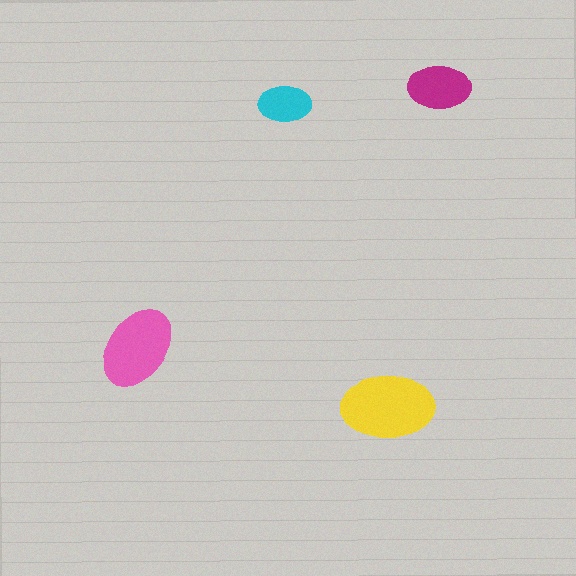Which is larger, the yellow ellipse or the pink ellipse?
The yellow one.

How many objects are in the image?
There are 4 objects in the image.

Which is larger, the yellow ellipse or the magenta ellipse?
The yellow one.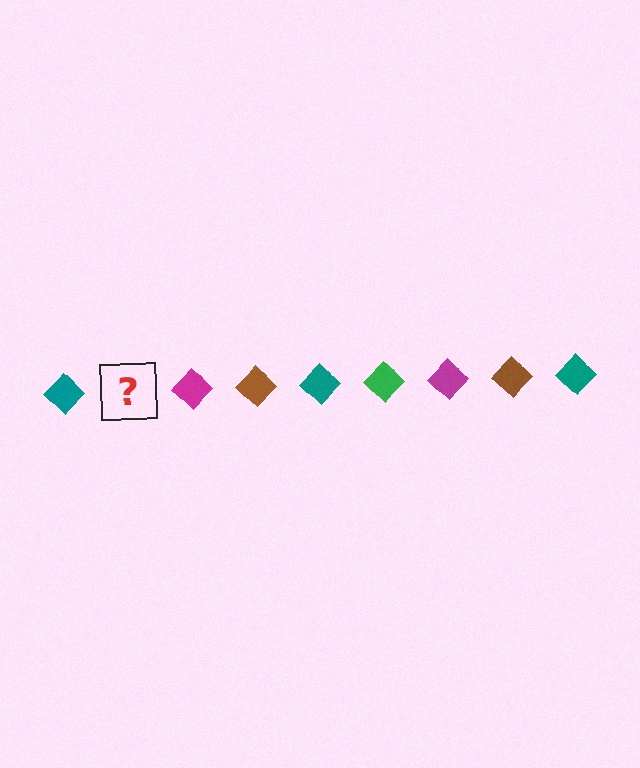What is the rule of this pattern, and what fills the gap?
The rule is that the pattern cycles through teal, green, magenta, brown diamonds. The gap should be filled with a green diamond.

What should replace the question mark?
The question mark should be replaced with a green diamond.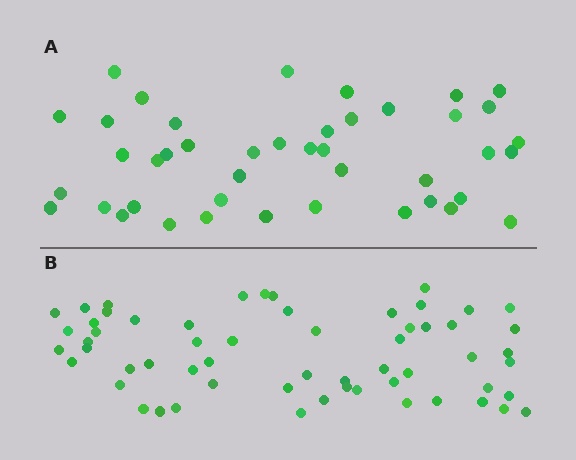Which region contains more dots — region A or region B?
Region B (the bottom region) has more dots.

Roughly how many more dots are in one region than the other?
Region B has approximately 15 more dots than region A.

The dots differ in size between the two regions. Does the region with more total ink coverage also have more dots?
No. Region A has more total ink coverage because its dots are larger, but region B actually contains more individual dots. Total area can be misleading — the number of items is what matters here.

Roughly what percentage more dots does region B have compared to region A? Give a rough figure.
About 35% more.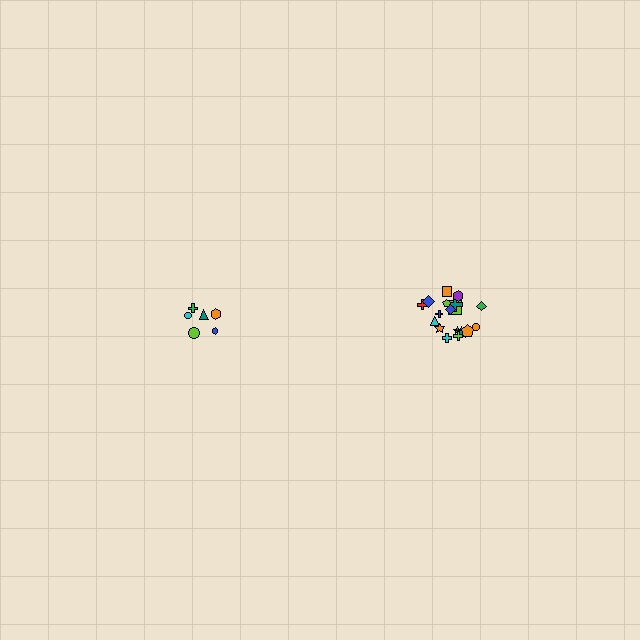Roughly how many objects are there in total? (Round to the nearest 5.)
Roughly 25 objects in total.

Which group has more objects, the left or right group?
The right group.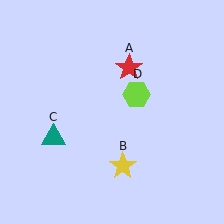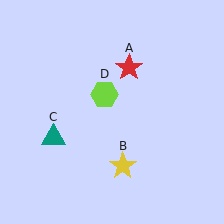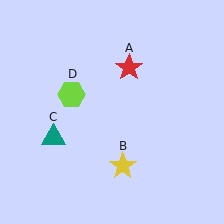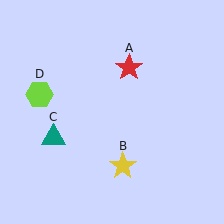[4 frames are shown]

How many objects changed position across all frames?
1 object changed position: lime hexagon (object D).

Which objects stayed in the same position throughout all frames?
Red star (object A) and yellow star (object B) and teal triangle (object C) remained stationary.